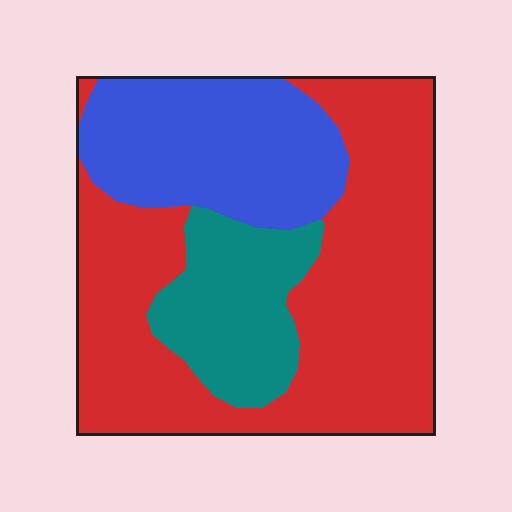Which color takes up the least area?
Teal, at roughly 20%.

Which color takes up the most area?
Red, at roughly 55%.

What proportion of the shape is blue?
Blue covers 26% of the shape.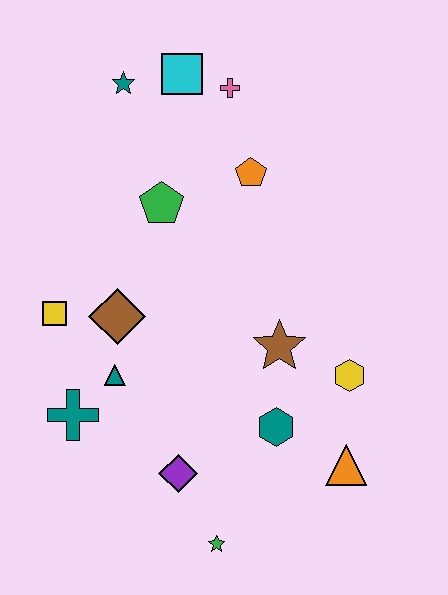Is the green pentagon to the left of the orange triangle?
Yes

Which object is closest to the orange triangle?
The teal hexagon is closest to the orange triangle.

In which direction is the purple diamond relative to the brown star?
The purple diamond is below the brown star.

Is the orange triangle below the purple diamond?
No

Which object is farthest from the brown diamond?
The orange triangle is farthest from the brown diamond.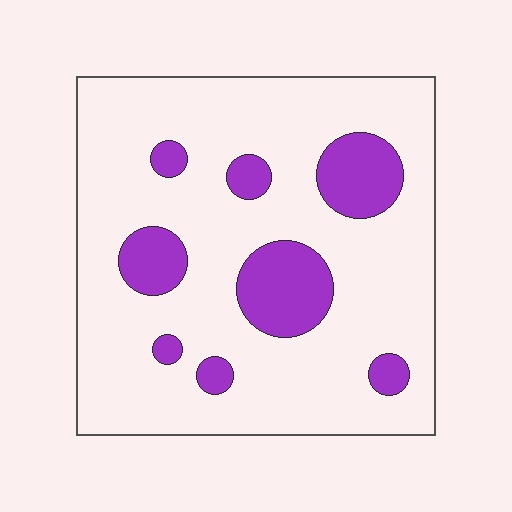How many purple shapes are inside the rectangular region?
8.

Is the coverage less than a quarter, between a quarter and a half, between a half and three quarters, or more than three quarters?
Less than a quarter.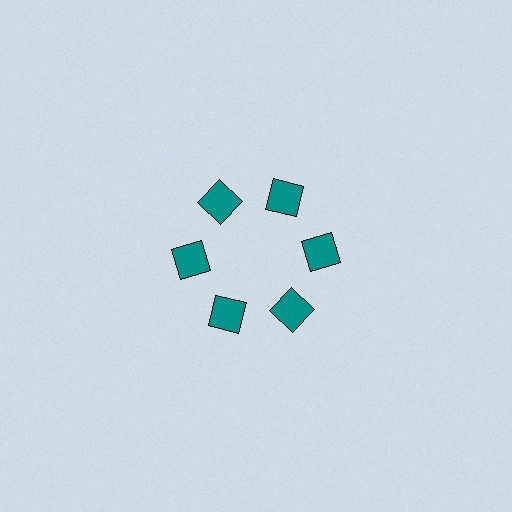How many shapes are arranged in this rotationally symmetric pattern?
There are 6 shapes, arranged in 6 groups of 1.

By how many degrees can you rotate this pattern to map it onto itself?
The pattern maps onto itself every 60 degrees of rotation.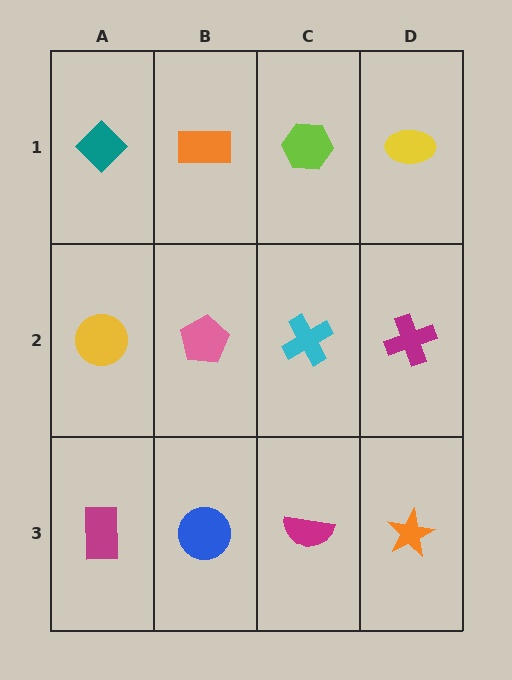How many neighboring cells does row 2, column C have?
4.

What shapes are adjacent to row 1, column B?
A pink pentagon (row 2, column B), a teal diamond (row 1, column A), a lime hexagon (row 1, column C).